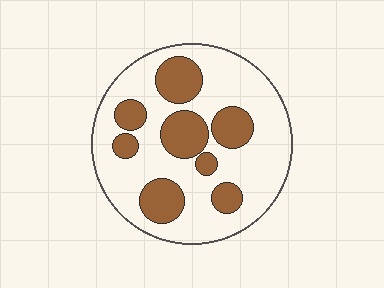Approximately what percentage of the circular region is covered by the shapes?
Approximately 30%.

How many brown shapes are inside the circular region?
8.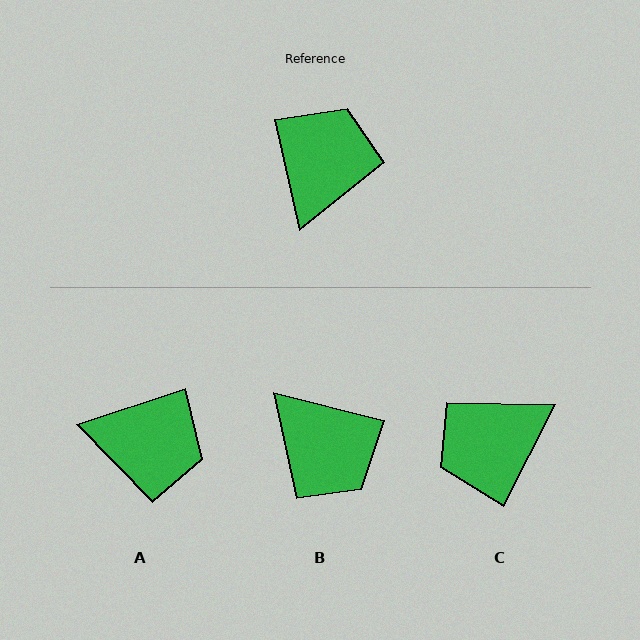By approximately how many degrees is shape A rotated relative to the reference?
Approximately 84 degrees clockwise.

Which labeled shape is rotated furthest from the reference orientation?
C, about 141 degrees away.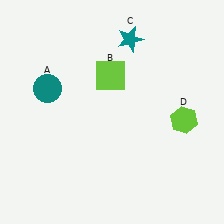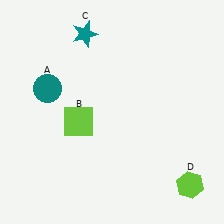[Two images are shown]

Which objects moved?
The objects that moved are: the lime square (B), the teal star (C), the lime hexagon (D).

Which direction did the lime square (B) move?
The lime square (B) moved down.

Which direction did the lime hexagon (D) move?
The lime hexagon (D) moved down.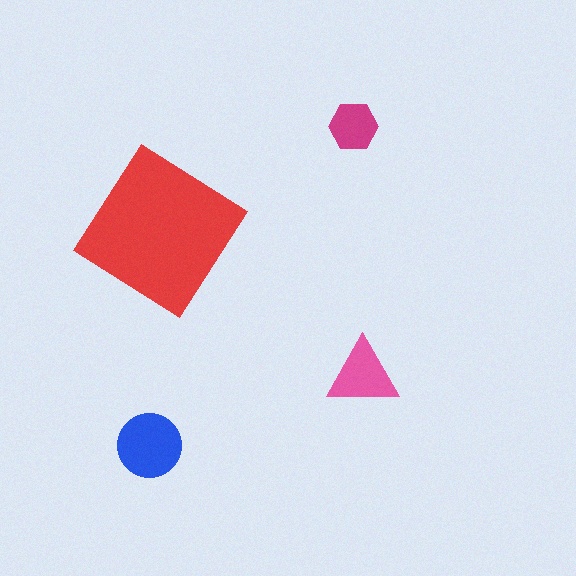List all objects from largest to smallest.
The red diamond, the blue circle, the pink triangle, the magenta hexagon.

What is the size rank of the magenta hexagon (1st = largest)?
4th.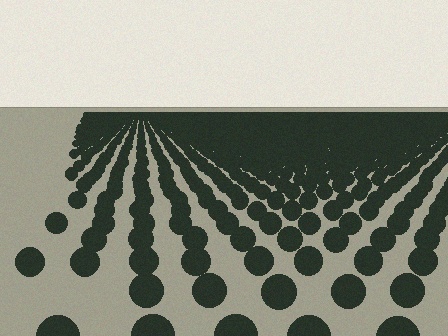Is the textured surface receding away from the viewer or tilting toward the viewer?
The surface is receding away from the viewer. Texture elements get smaller and denser toward the top.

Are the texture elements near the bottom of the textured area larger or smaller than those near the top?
Larger. Near the bottom, elements are closer to the viewer and appear at a bigger on-screen size.